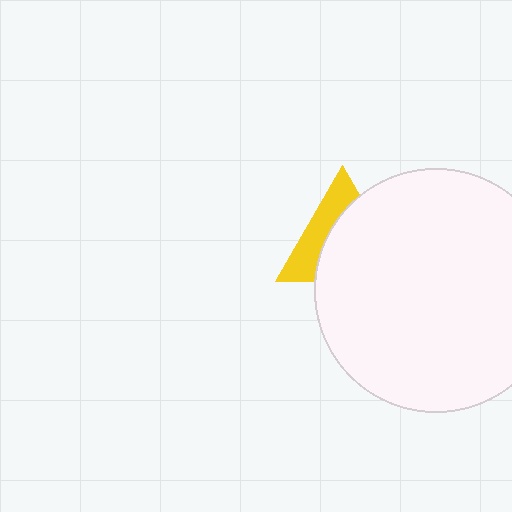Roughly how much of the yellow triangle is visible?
A small part of it is visible (roughly 39%).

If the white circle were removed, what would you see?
You would see the complete yellow triangle.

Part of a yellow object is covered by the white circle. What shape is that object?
It is a triangle.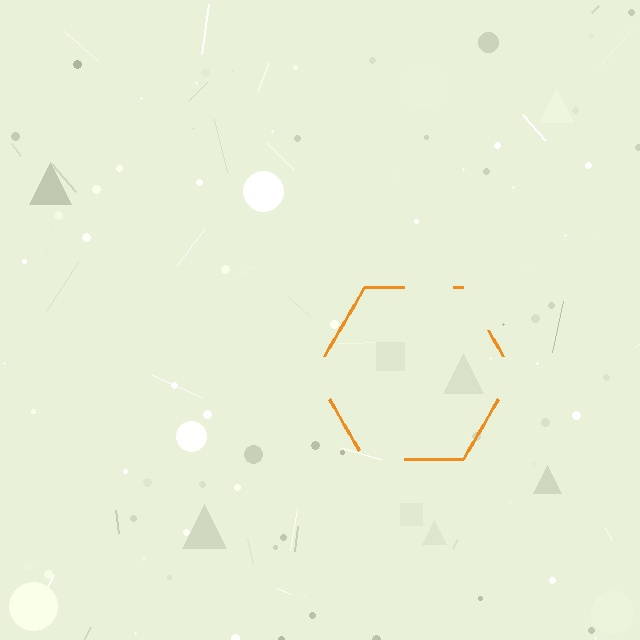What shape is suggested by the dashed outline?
The dashed outline suggests a hexagon.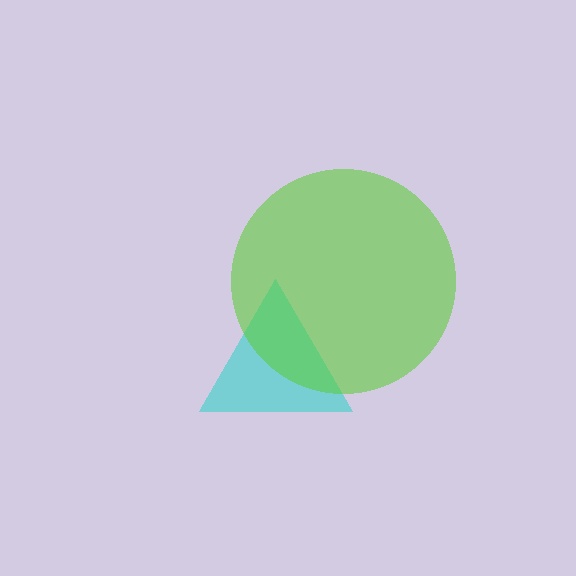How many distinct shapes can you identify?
There are 2 distinct shapes: a cyan triangle, a lime circle.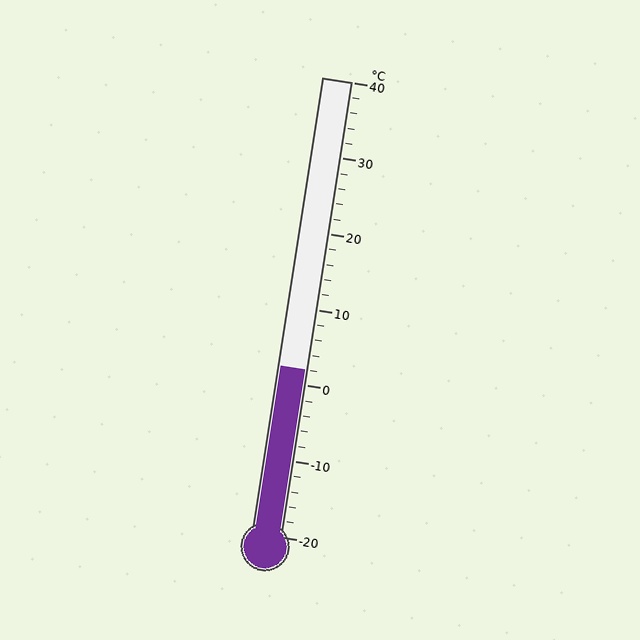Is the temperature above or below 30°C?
The temperature is below 30°C.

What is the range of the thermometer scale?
The thermometer scale ranges from -20°C to 40°C.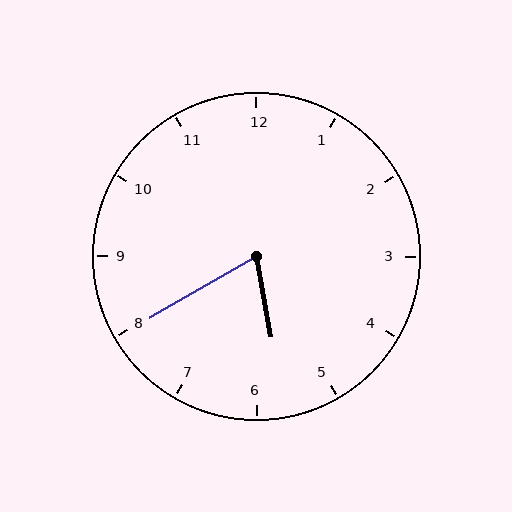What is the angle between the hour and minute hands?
Approximately 70 degrees.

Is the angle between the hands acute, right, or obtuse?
It is acute.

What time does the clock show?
5:40.